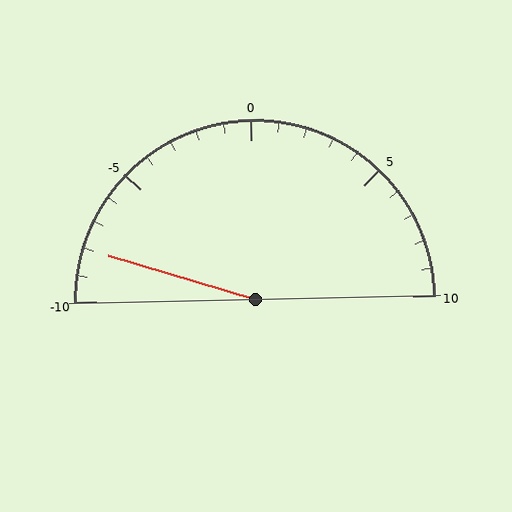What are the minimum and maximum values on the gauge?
The gauge ranges from -10 to 10.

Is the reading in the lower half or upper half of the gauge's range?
The reading is in the lower half of the range (-10 to 10).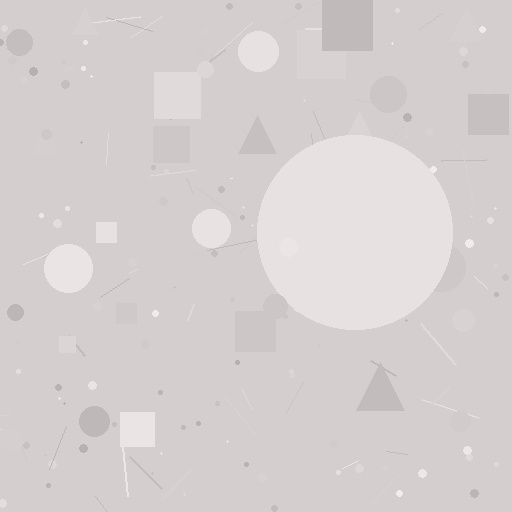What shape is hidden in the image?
A circle is hidden in the image.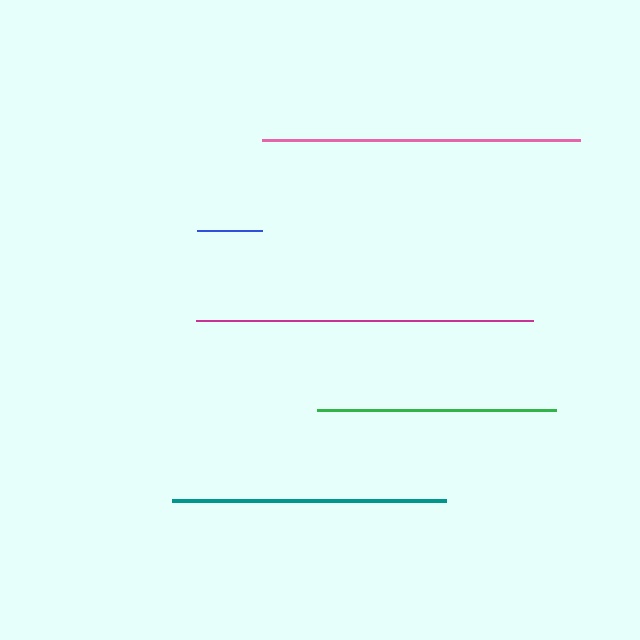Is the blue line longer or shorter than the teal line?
The teal line is longer than the blue line.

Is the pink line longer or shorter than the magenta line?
The magenta line is longer than the pink line.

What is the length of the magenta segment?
The magenta segment is approximately 337 pixels long.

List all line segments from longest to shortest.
From longest to shortest: magenta, pink, teal, green, blue.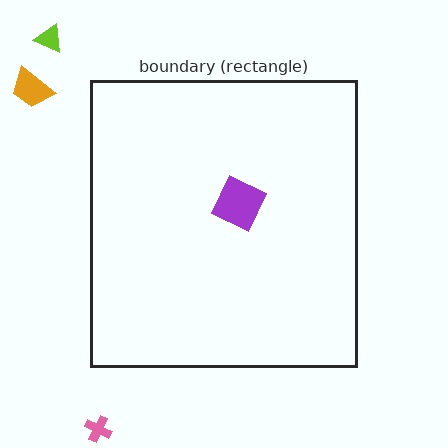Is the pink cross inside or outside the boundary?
Outside.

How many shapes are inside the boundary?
1 inside, 3 outside.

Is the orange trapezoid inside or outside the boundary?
Outside.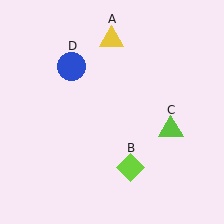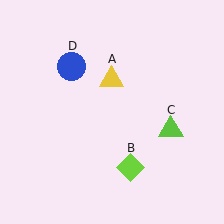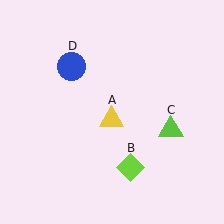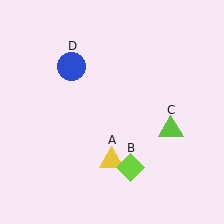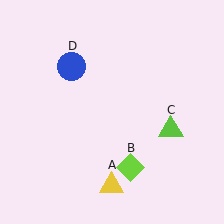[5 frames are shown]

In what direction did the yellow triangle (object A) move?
The yellow triangle (object A) moved down.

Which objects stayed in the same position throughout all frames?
Lime diamond (object B) and lime triangle (object C) and blue circle (object D) remained stationary.